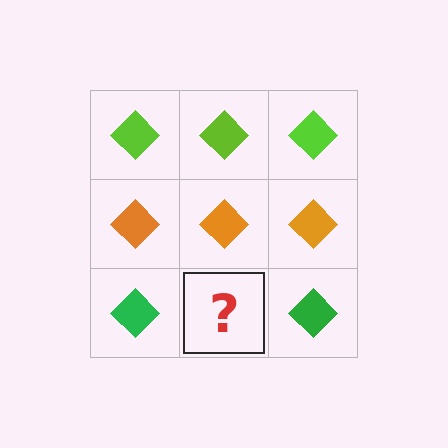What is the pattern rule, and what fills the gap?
The rule is that each row has a consistent color. The gap should be filled with a green diamond.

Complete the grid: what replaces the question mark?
The question mark should be replaced with a green diamond.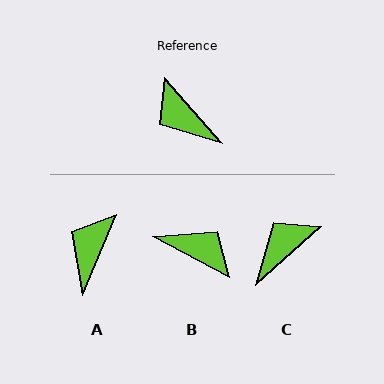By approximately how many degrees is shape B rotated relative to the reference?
Approximately 159 degrees clockwise.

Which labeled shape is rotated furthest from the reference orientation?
B, about 159 degrees away.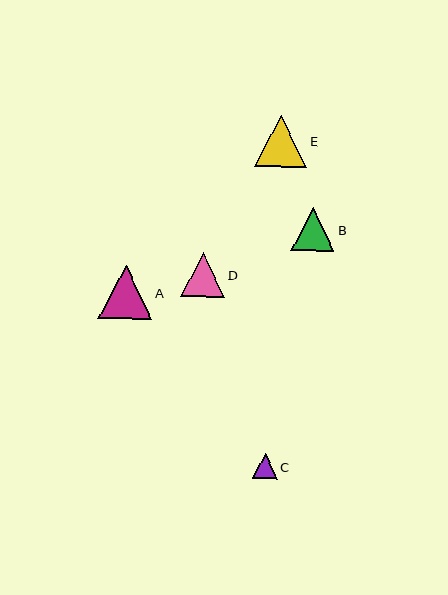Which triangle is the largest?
Triangle A is the largest with a size of approximately 53 pixels.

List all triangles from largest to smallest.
From largest to smallest: A, E, D, B, C.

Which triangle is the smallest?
Triangle C is the smallest with a size of approximately 25 pixels.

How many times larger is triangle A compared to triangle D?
Triangle A is approximately 1.2 times the size of triangle D.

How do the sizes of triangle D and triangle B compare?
Triangle D and triangle B are approximately the same size.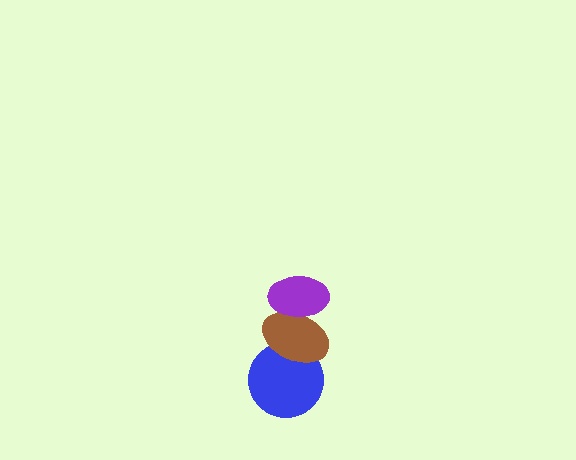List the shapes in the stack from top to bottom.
From top to bottom: the purple ellipse, the brown ellipse, the blue circle.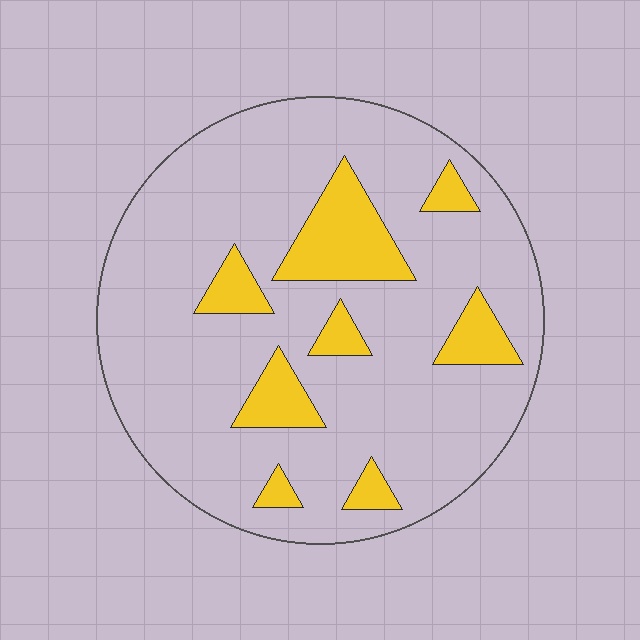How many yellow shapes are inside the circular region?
8.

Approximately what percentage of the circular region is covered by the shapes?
Approximately 15%.